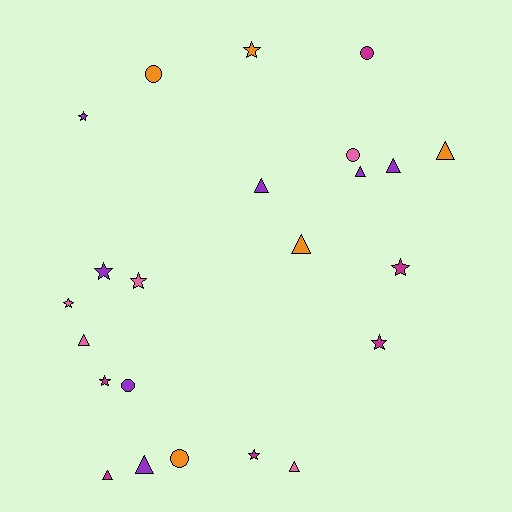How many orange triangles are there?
There are 2 orange triangles.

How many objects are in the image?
There are 23 objects.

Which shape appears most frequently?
Triangle, with 9 objects.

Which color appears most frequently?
Purple, with 7 objects.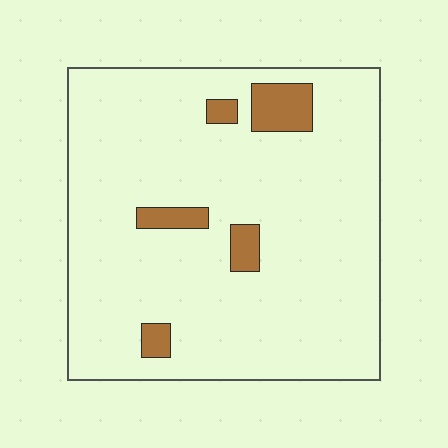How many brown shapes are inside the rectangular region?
5.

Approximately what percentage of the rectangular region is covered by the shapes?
Approximately 10%.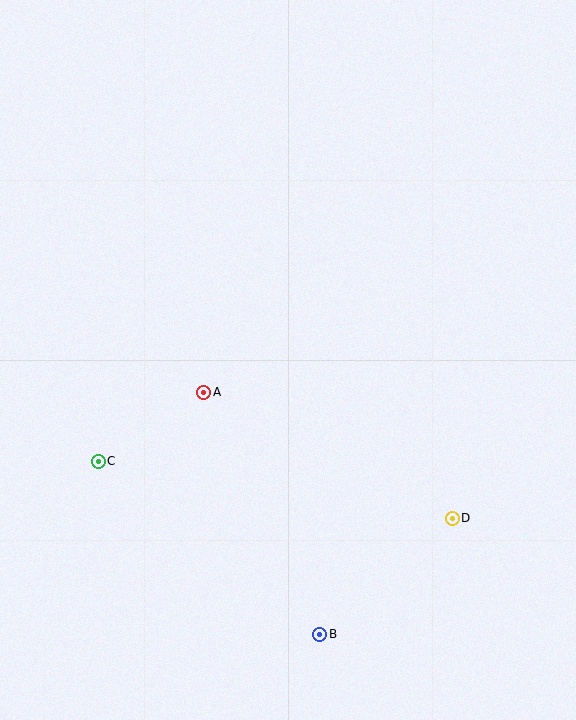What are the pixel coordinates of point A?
Point A is at (204, 392).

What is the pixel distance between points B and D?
The distance between B and D is 176 pixels.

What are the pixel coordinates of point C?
Point C is at (98, 461).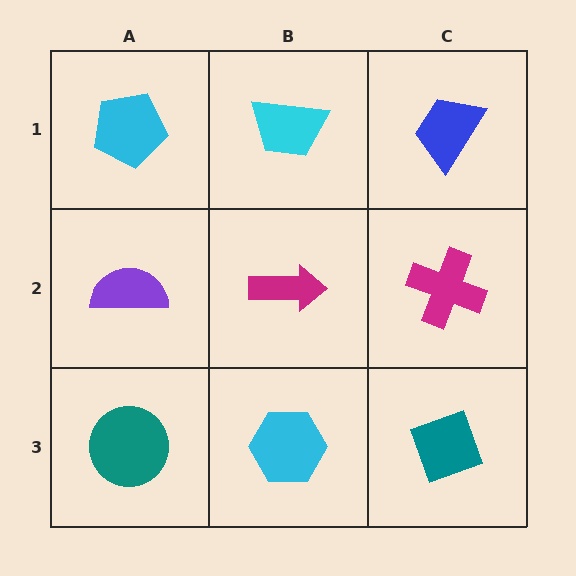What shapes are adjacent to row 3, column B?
A magenta arrow (row 2, column B), a teal circle (row 3, column A), a teal diamond (row 3, column C).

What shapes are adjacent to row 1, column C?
A magenta cross (row 2, column C), a cyan trapezoid (row 1, column B).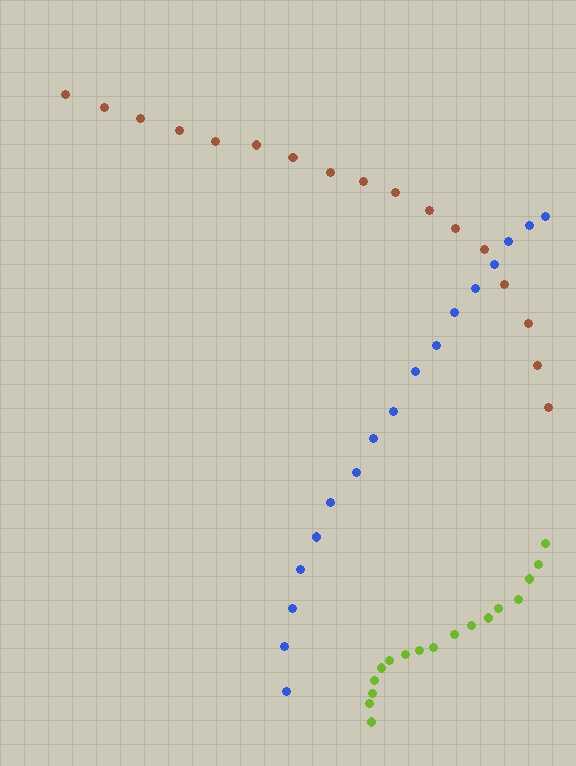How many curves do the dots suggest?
There are 3 distinct paths.